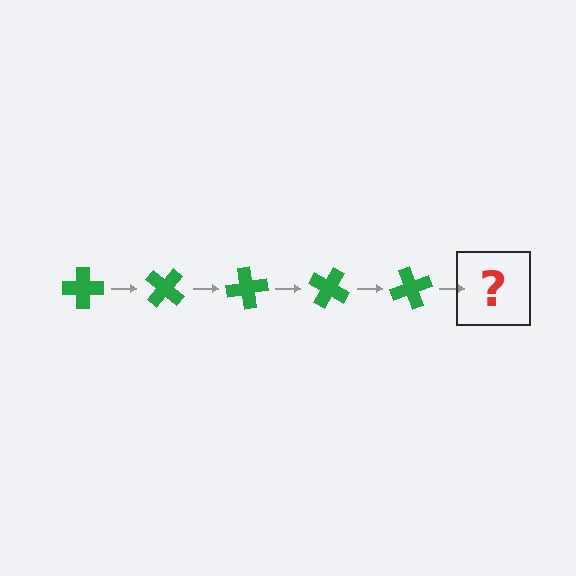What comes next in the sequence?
The next element should be a green cross rotated 200 degrees.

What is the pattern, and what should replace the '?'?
The pattern is that the cross rotates 40 degrees each step. The '?' should be a green cross rotated 200 degrees.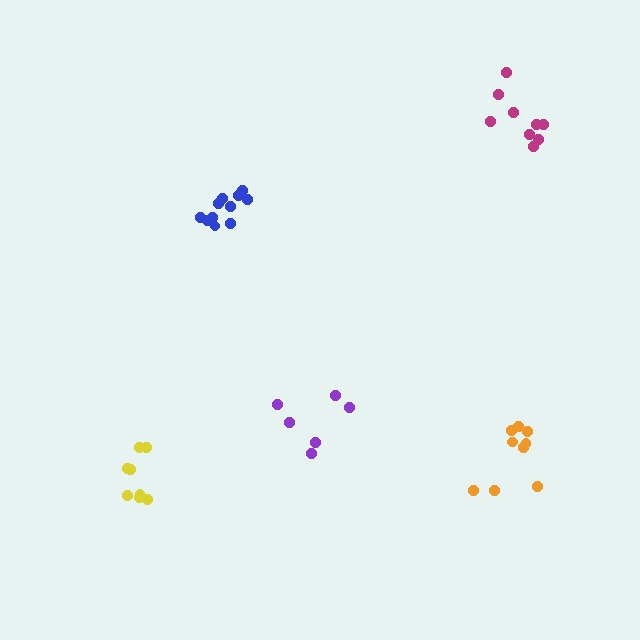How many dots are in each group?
Group 1: 11 dots, Group 2: 6 dots, Group 3: 8 dots, Group 4: 9 dots, Group 5: 10 dots (44 total).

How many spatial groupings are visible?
There are 5 spatial groupings.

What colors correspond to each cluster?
The clusters are colored: blue, purple, yellow, orange, magenta.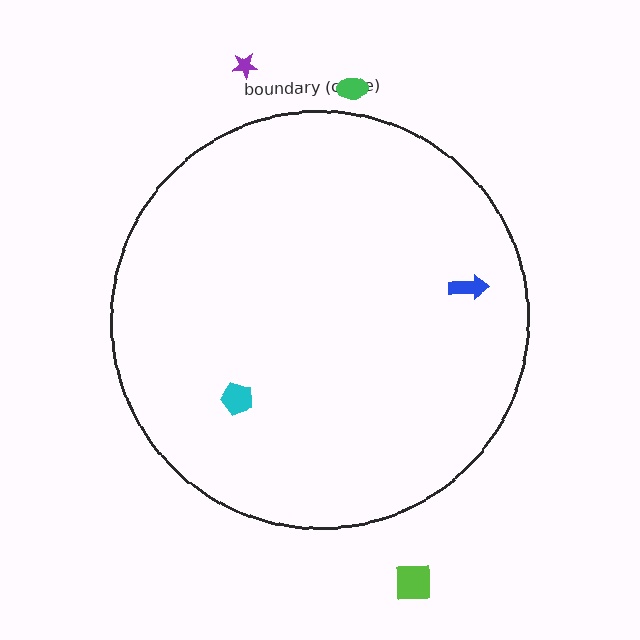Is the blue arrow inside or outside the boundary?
Inside.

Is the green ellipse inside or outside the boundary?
Outside.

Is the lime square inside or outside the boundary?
Outside.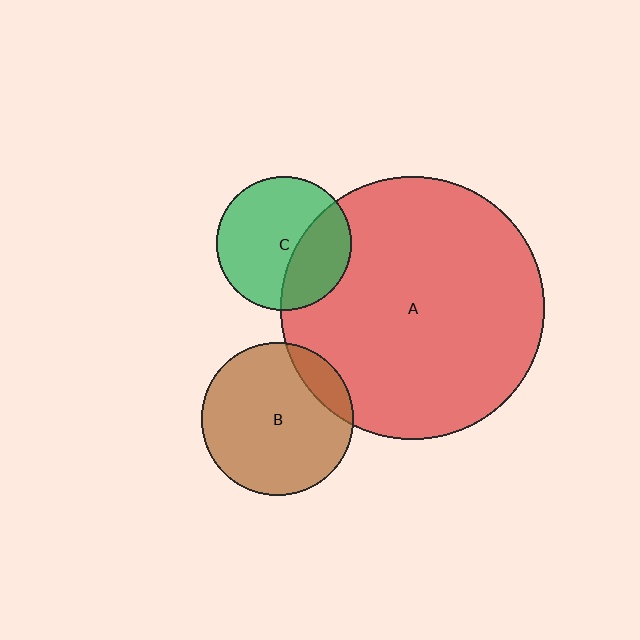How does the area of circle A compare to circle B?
Approximately 3.0 times.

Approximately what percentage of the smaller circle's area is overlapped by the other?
Approximately 35%.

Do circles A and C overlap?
Yes.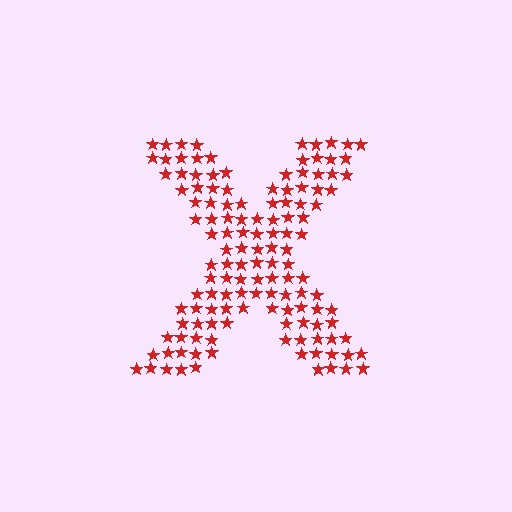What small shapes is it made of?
It is made of small stars.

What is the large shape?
The large shape is the letter X.